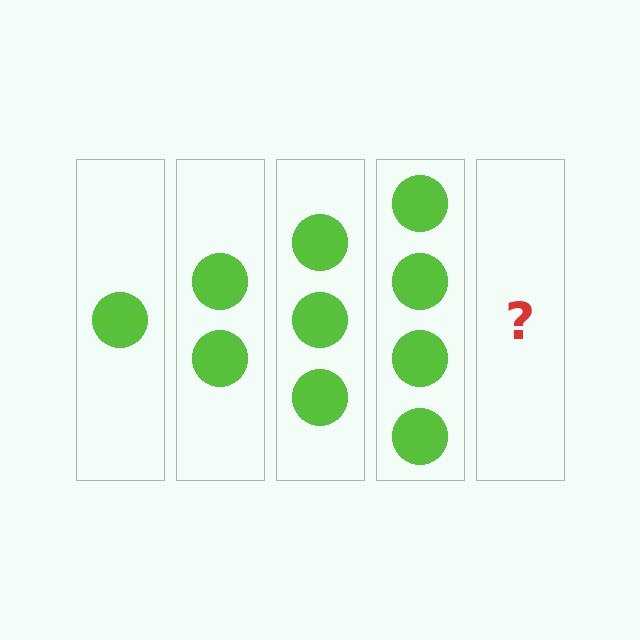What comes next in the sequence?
The next element should be 5 circles.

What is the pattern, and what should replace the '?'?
The pattern is that each step adds one more circle. The '?' should be 5 circles.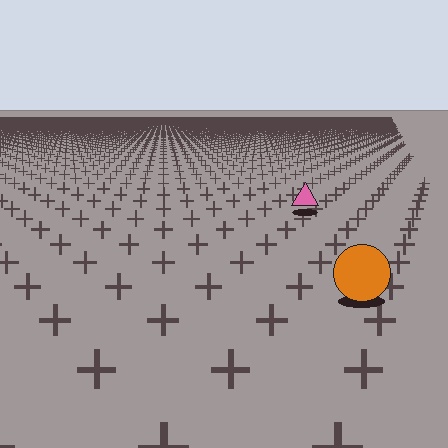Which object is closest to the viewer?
The orange circle is closest. The texture marks near it are larger and more spread out.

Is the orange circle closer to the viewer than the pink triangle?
Yes. The orange circle is closer — you can tell from the texture gradient: the ground texture is coarser near it.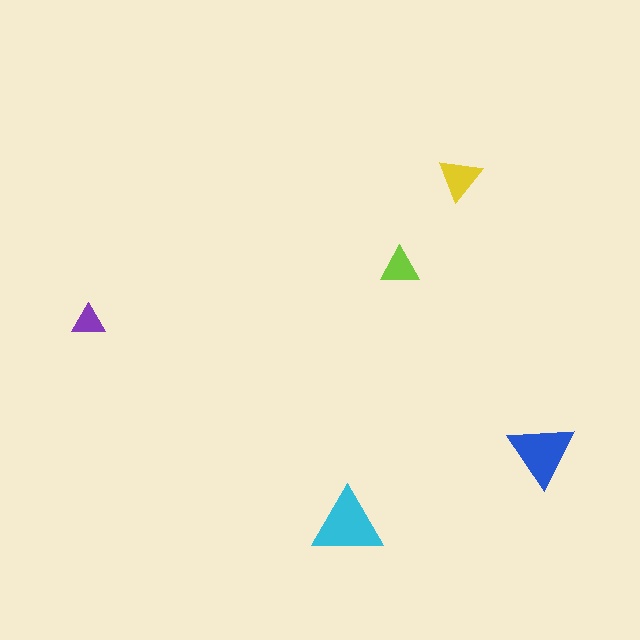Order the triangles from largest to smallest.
the cyan one, the blue one, the yellow one, the lime one, the purple one.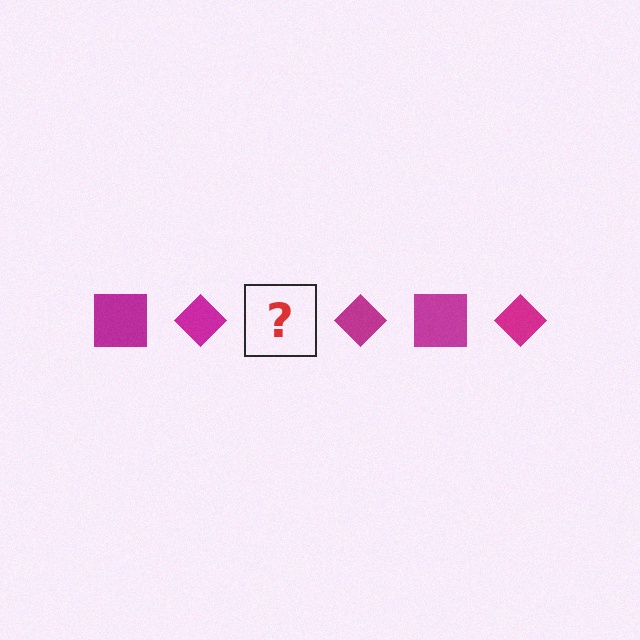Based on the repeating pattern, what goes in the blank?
The blank should be a magenta square.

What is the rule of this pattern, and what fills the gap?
The rule is that the pattern cycles through square, diamond shapes in magenta. The gap should be filled with a magenta square.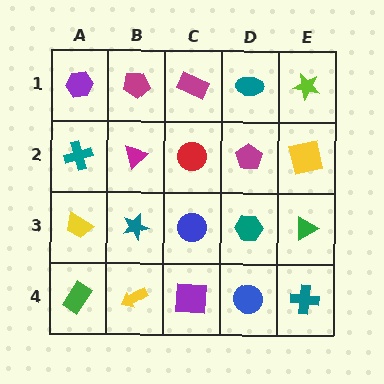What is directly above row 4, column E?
A green triangle.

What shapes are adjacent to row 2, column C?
A magenta rectangle (row 1, column C), a blue circle (row 3, column C), a magenta triangle (row 2, column B), a magenta pentagon (row 2, column D).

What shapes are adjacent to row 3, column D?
A magenta pentagon (row 2, column D), a blue circle (row 4, column D), a blue circle (row 3, column C), a green triangle (row 3, column E).